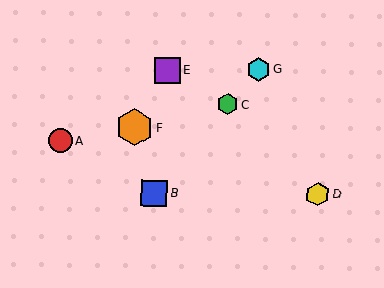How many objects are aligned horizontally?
2 objects (B, D) are aligned horizontally.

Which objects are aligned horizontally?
Objects B, D are aligned horizontally.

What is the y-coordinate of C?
Object C is at y≈104.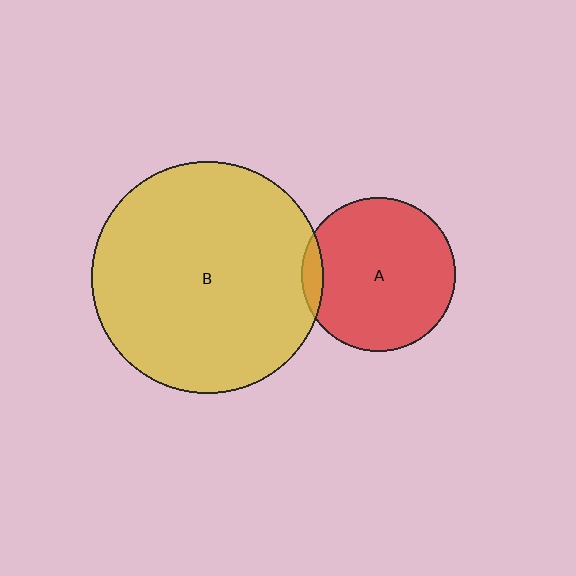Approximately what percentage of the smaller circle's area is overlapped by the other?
Approximately 5%.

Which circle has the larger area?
Circle B (yellow).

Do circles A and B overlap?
Yes.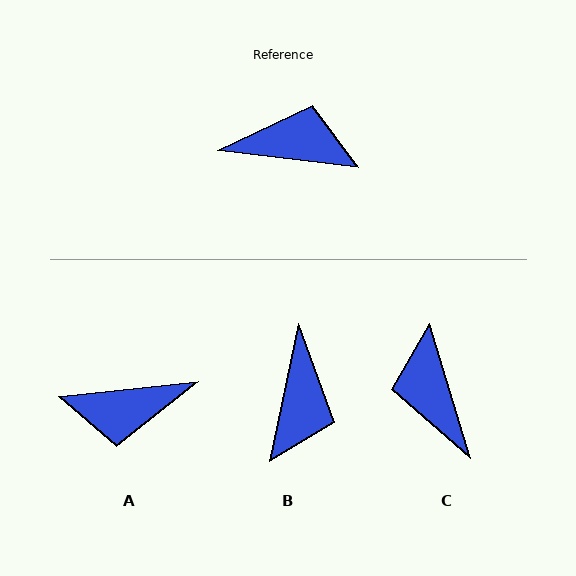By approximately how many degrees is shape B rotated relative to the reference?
Approximately 95 degrees clockwise.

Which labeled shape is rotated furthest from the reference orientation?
A, about 167 degrees away.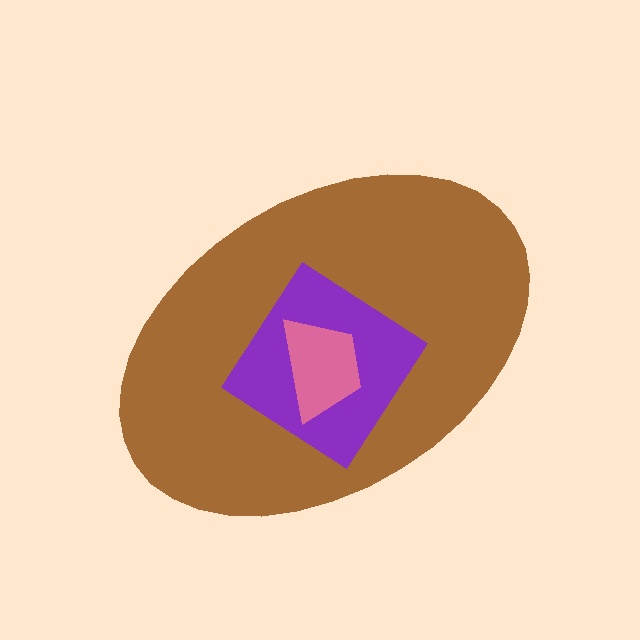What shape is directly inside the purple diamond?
The pink trapezoid.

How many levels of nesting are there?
3.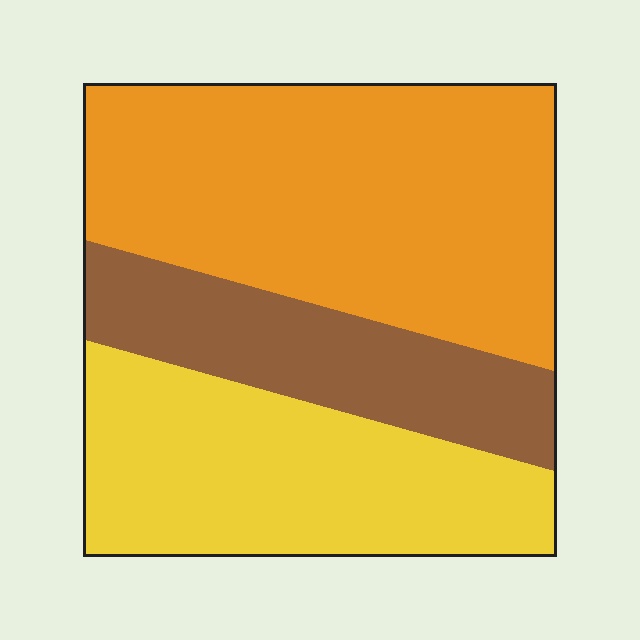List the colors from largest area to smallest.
From largest to smallest: orange, yellow, brown.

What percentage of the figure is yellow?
Yellow takes up between a quarter and a half of the figure.